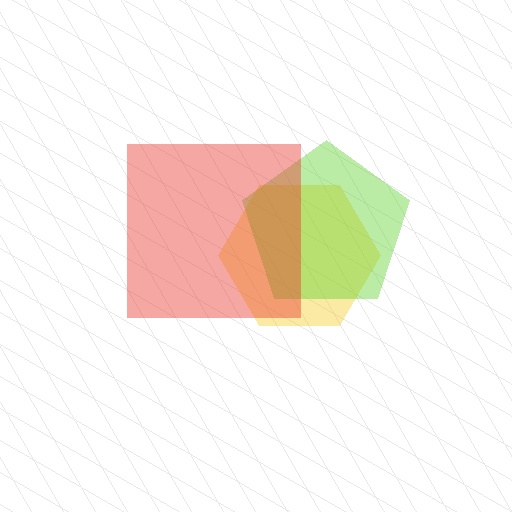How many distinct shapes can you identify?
There are 3 distinct shapes: a yellow hexagon, a lime pentagon, a red square.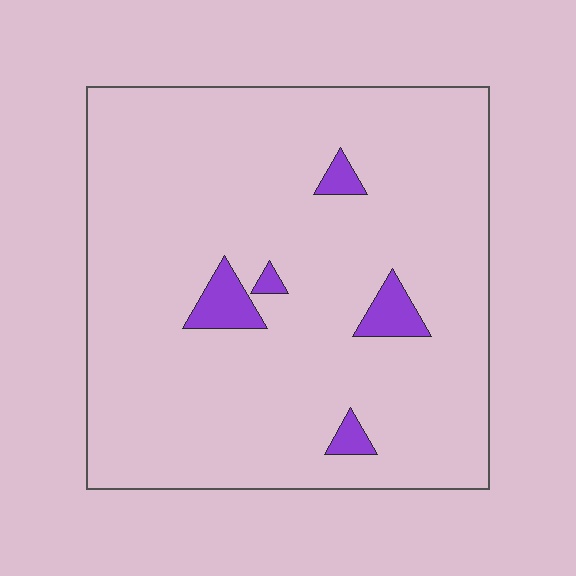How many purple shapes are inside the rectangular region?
5.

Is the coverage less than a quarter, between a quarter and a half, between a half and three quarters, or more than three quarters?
Less than a quarter.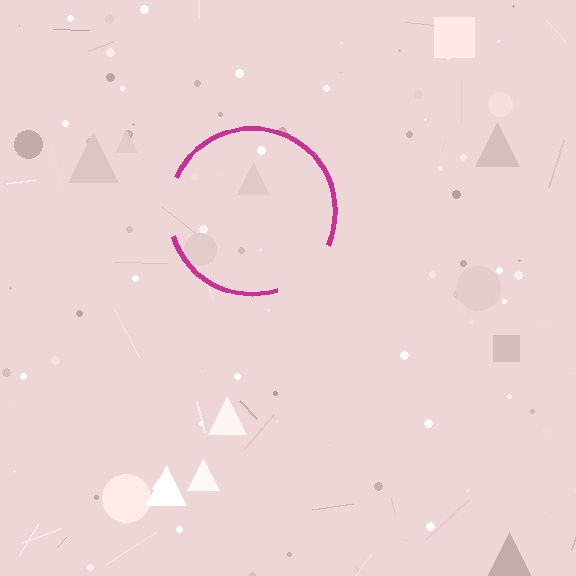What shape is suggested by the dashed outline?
The dashed outline suggests a circle.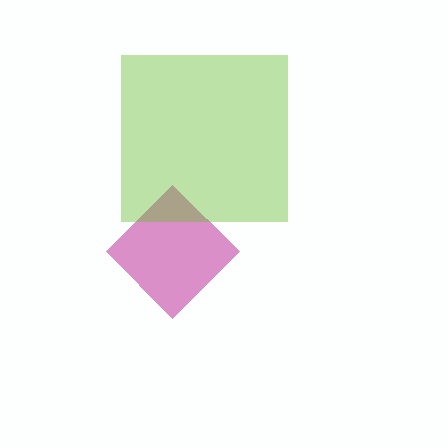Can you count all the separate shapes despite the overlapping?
Yes, there are 2 separate shapes.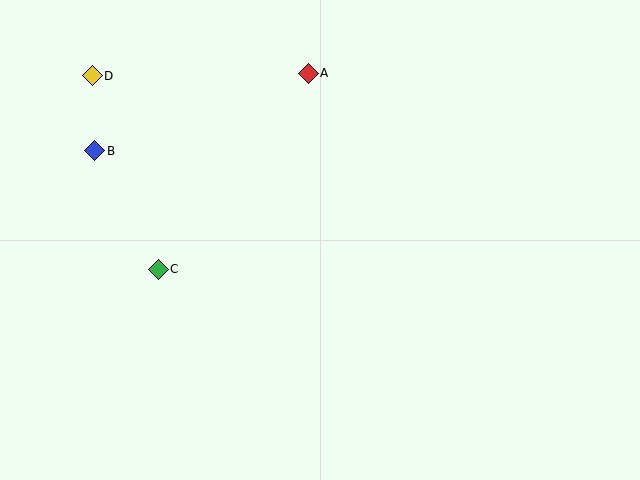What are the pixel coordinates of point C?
Point C is at (158, 269).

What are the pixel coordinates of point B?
Point B is at (95, 151).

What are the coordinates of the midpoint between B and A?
The midpoint between B and A is at (201, 112).